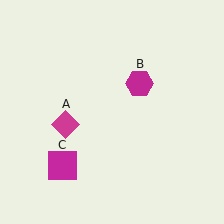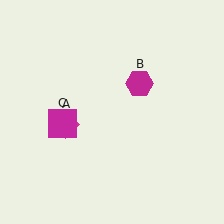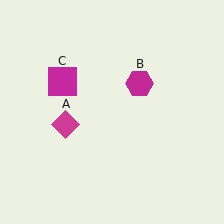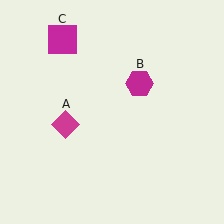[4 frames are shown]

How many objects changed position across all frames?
1 object changed position: magenta square (object C).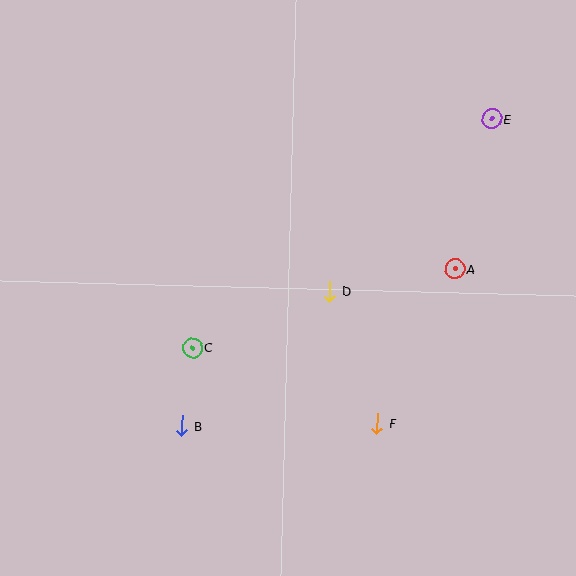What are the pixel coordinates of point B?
Point B is at (182, 426).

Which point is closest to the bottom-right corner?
Point F is closest to the bottom-right corner.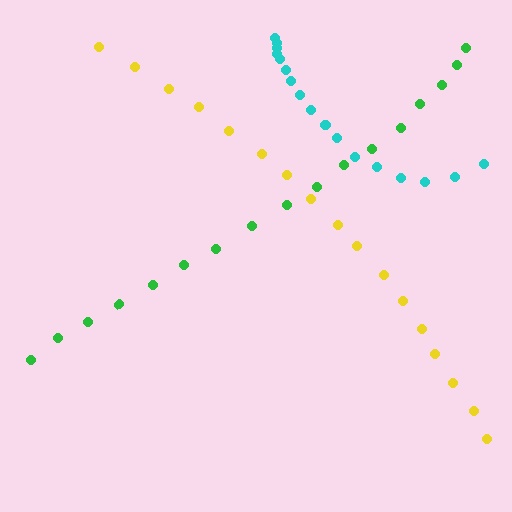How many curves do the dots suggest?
There are 3 distinct paths.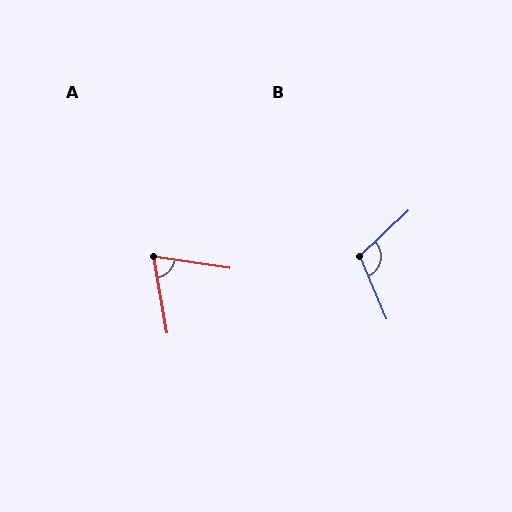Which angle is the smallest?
A, at approximately 72 degrees.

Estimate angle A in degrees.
Approximately 72 degrees.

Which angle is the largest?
B, at approximately 110 degrees.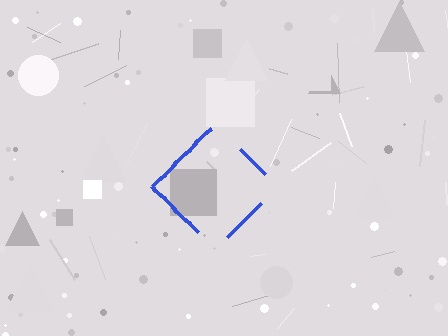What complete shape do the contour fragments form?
The contour fragments form a diamond.